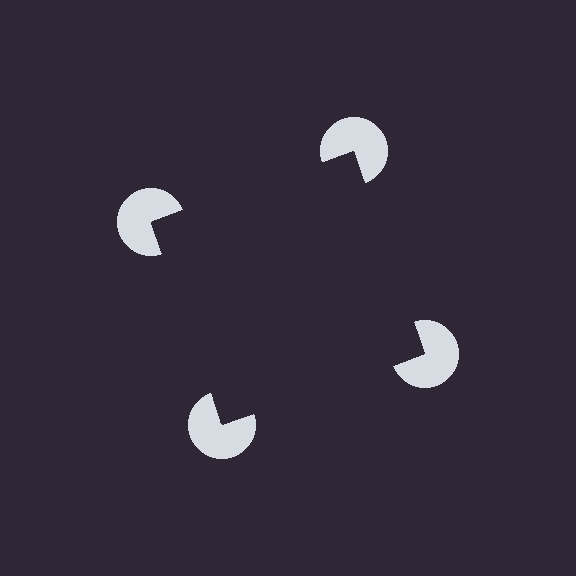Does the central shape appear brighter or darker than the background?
It typically appears slightly darker than the background, even though no actual brightness change is drawn.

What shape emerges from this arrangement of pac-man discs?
An illusory square — its edges are inferred from the aligned wedge cuts in the pac-man discs, not physically drawn.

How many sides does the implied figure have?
4 sides.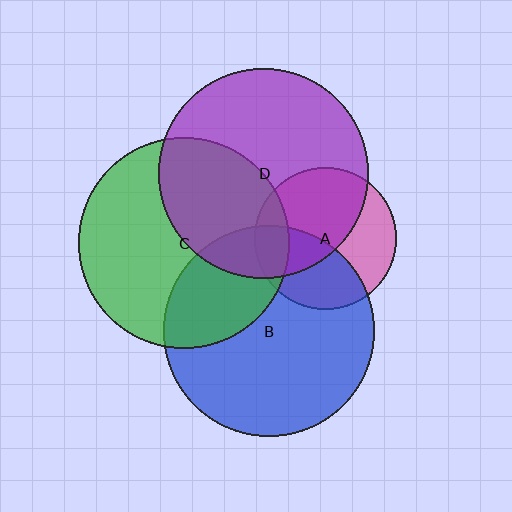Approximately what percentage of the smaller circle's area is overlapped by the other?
Approximately 40%.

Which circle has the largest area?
Circle B (blue).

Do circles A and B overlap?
Yes.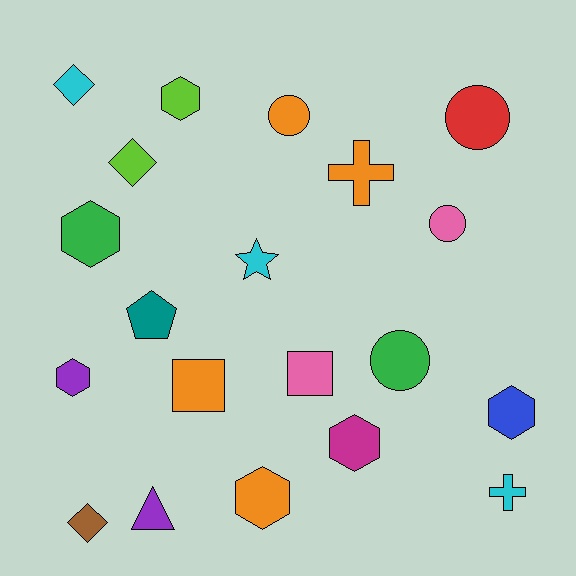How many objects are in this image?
There are 20 objects.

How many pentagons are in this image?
There is 1 pentagon.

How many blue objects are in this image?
There is 1 blue object.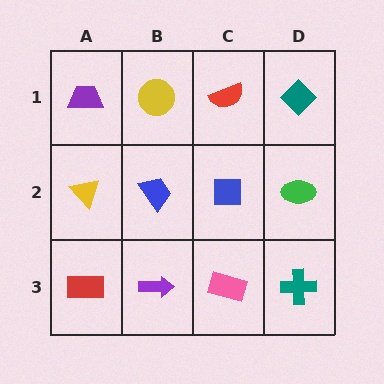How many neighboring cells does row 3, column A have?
2.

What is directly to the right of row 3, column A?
A purple arrow.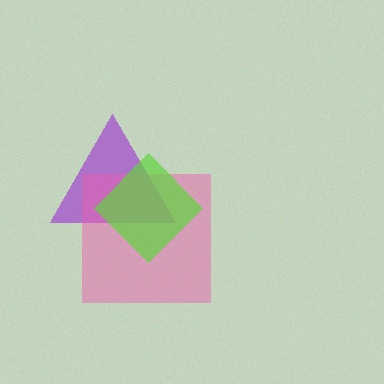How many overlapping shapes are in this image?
There are 3 overlapping shapes in the image.